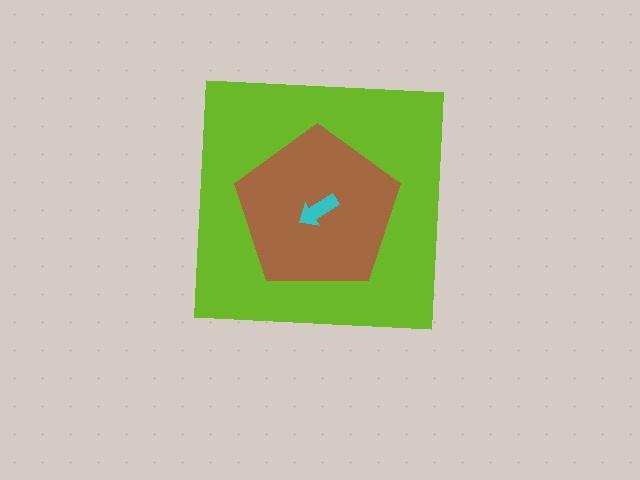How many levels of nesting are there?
3.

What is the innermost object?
The cyan arrow.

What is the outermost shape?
The lime square.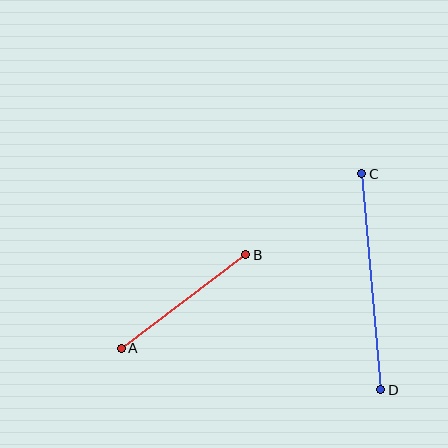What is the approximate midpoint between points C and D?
The midpoint is at approximately (371, 282) pixels.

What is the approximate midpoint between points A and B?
The midpoint is at approximately (183, 301) pixels.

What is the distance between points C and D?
The distance is approximately 217 pixels.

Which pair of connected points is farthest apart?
Points C and D are farthest apart.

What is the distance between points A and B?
The distance is approximately 156 pixels.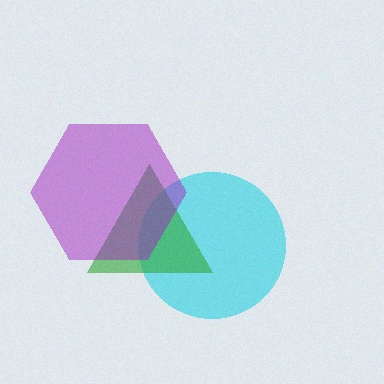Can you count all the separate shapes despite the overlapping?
Yes, there are 3 separate shapes.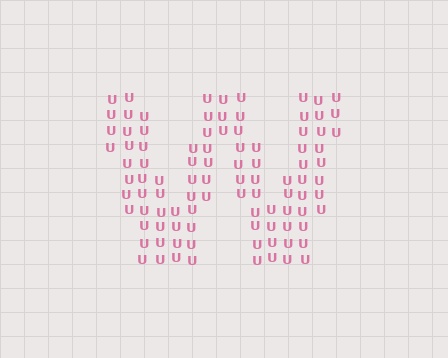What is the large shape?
The large shape is the letter W.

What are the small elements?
The small elements are letter U's.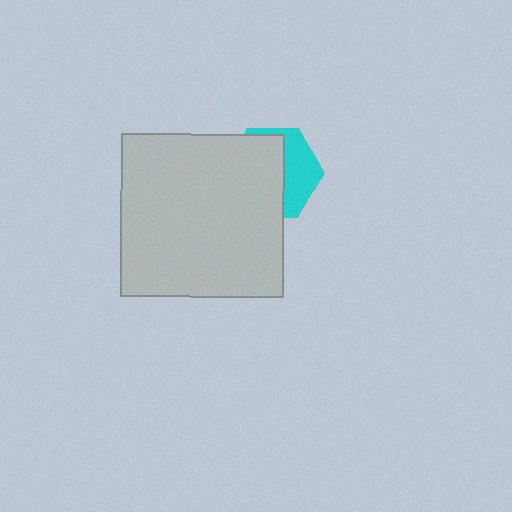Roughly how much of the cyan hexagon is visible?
A small part of it is visible (roughly 39%).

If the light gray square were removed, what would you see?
You would see the complete cyan hexagon.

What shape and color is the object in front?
The object in front is a light gray square.